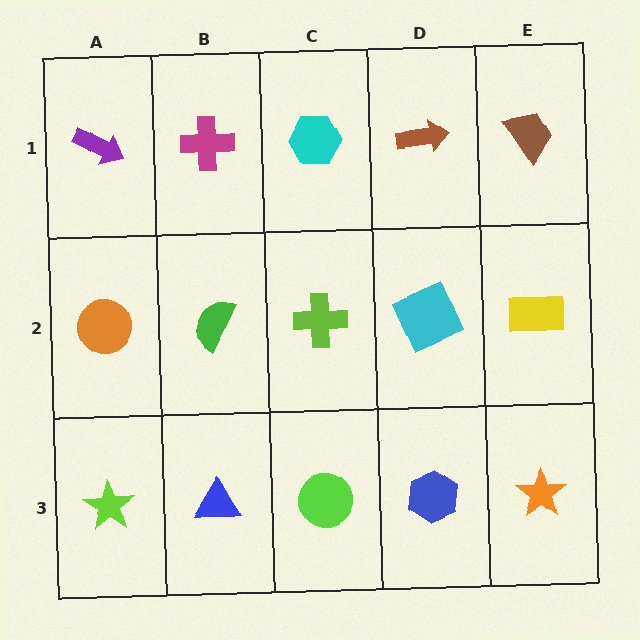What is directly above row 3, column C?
A lime cross.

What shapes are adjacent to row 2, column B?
A magenta cross (row 1, column B), a blue triangle (row 3, column B), an orange circle (row 2, column A), a lime cross (row 2, column C).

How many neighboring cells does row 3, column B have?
3.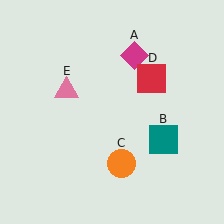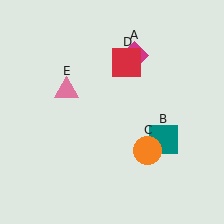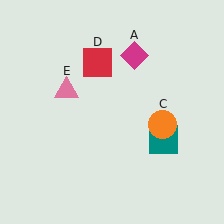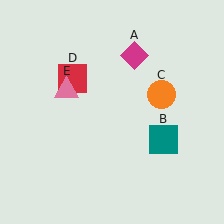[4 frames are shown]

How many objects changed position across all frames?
2 objects changed position: orange circle (object C), red square (object D).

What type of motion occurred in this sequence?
The orange circle (object C), red square (object D) rotated counterclockwise around the center of the scene.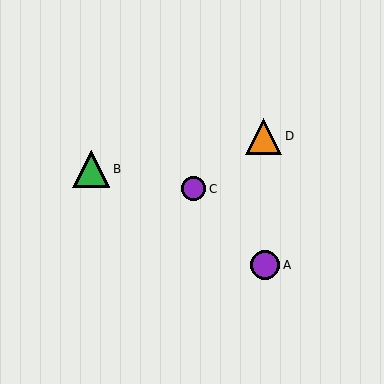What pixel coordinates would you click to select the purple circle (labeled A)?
Click at (265, 265) to select the purple circle A.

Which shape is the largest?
The green triangle (labeled B) is the largest.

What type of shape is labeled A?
Shape A is a purple circle.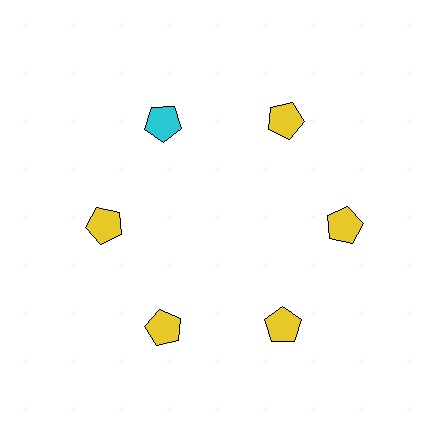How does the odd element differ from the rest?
It has a different color: cyan instead of yellow.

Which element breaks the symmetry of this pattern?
The cyan pentagon at roughly the 11 o'clock position breaks the symmetry. All other shapes are yellow pentagons.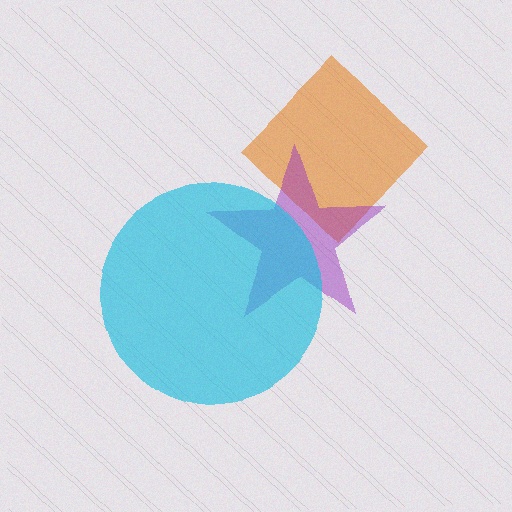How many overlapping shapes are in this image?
There are 3 overlapping shapes in the image.